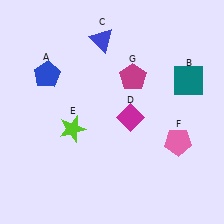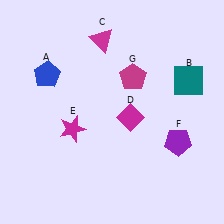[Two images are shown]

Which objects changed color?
C changed from blue to magenta. E changed from lime to magenta. F changed from pink to purple.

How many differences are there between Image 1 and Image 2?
There are 3 differences between the two images.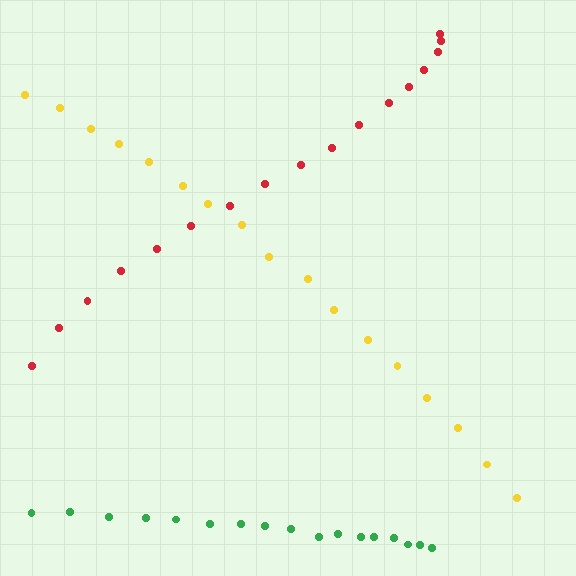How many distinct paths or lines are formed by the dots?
There are 3 distinct paths.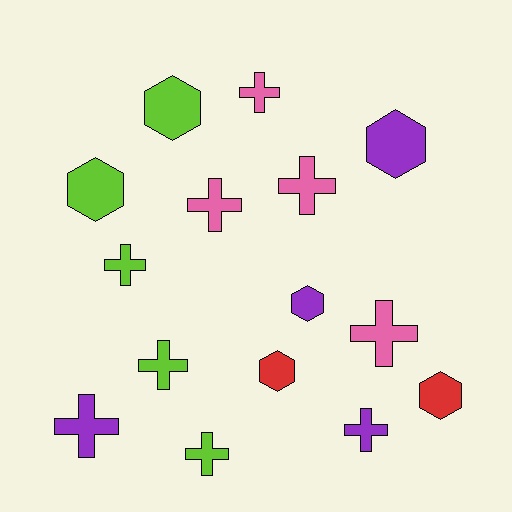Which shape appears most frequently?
Cross, with 9 objects.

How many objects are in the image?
There are 15 objects.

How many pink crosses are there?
There are 4 pink crosses.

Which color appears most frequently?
Lime, with 5 objects.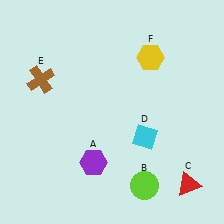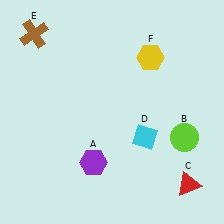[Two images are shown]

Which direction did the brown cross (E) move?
The brown cross (E) moved up.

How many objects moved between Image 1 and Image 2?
2 objects moved between the two images.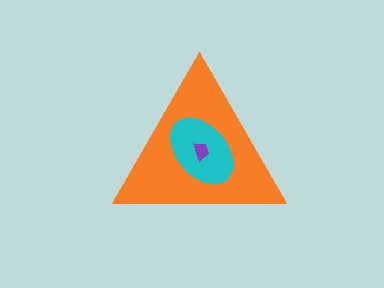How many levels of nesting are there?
3.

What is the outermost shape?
The orange triangle.